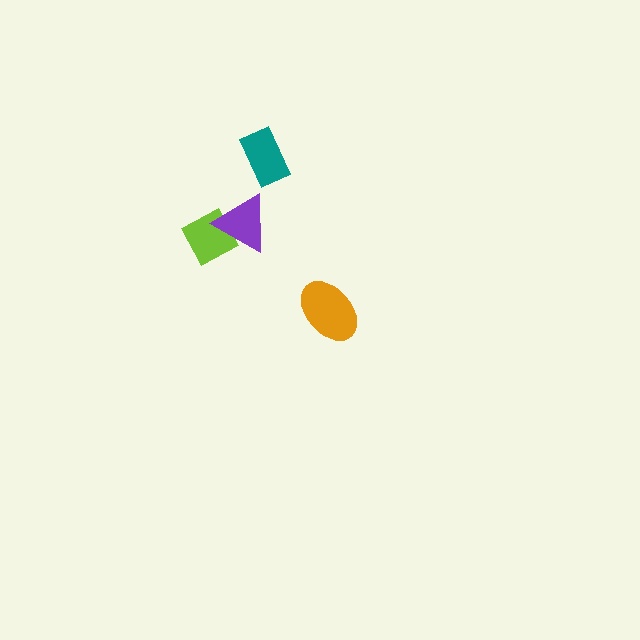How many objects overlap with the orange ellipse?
0 objects overlap with the orange ellipse.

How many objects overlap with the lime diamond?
1 object overlaps with the lime diamond.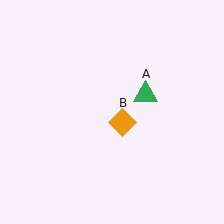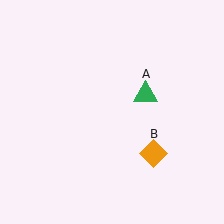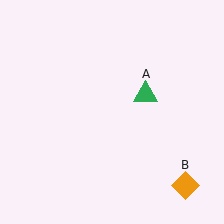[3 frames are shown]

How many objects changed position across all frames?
1 object changed position: orange diamond (object B).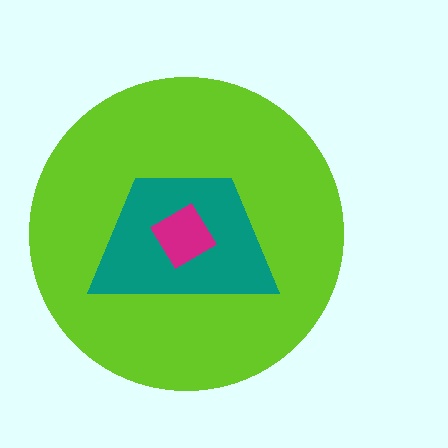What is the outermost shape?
The lime circle.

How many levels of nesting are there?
3.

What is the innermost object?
The magenta diamond.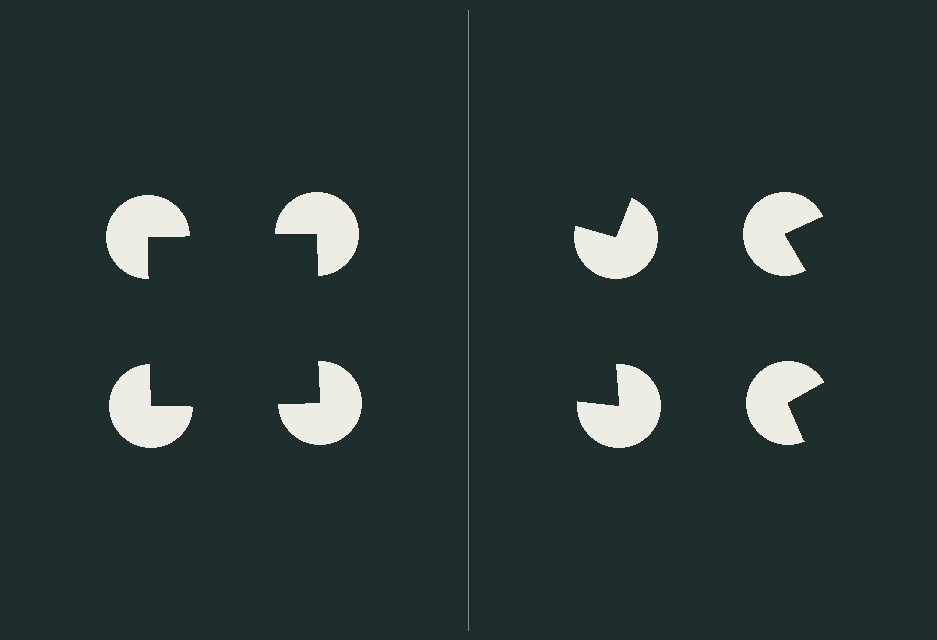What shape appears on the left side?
An illusory square.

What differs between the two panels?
The pac-man discs are positioned identically on both sides; only the wedge orientations differ. On the left they align to a square; on the right they are misaligned.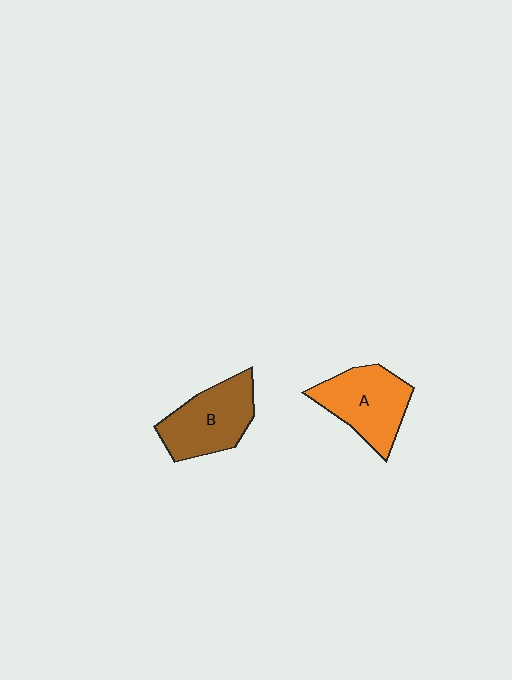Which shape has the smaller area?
Shape A (orange).